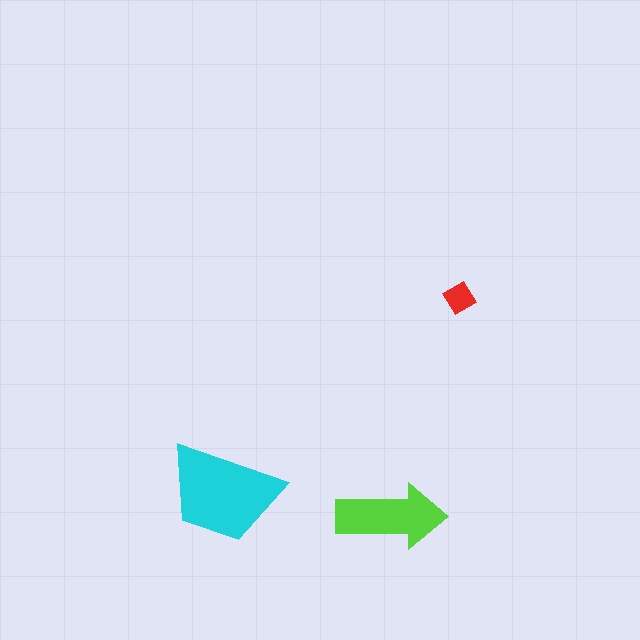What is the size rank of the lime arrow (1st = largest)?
2nd.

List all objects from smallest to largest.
The red diamond, the lime arrow, the cyan trapezoid.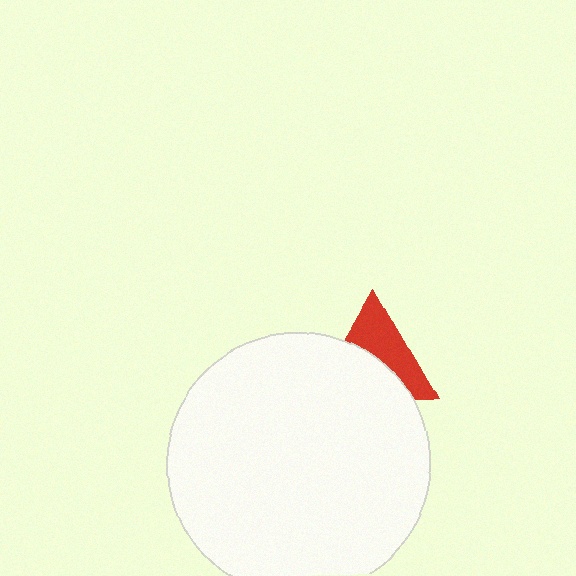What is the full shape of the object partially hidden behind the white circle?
The partially hidden object is a red triangle.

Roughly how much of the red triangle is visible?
About half of it is visible (roughly 49%).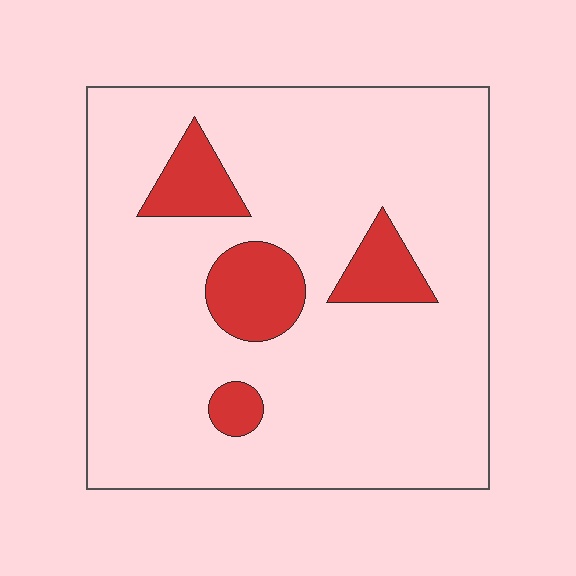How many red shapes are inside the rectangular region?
4.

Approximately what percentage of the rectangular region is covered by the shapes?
Approximately 15%.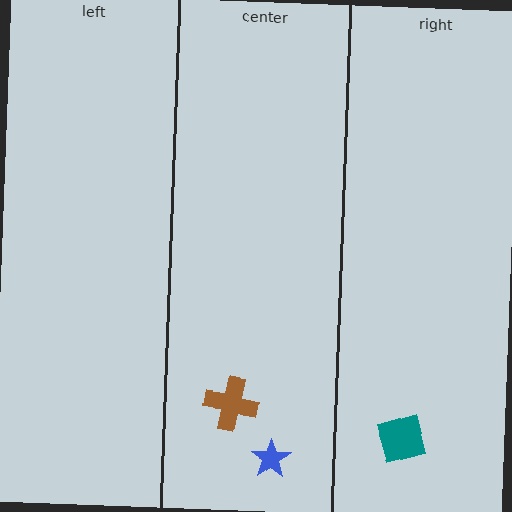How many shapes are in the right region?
1.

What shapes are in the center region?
The blue star, the brown cross.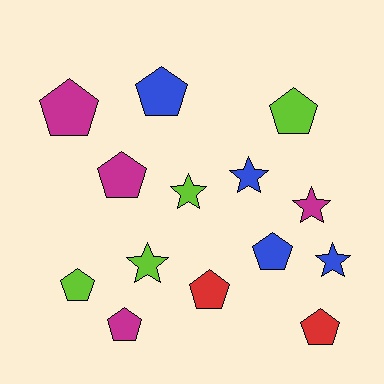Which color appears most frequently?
Magenta, with 4 objects.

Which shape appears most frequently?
Pentagon, with 9 objects.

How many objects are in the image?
There are 14 objects.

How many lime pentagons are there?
There are 2 lime pentagons.